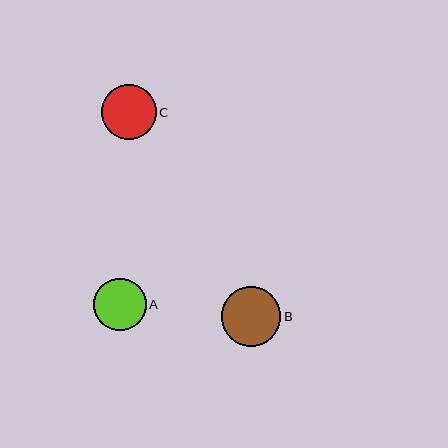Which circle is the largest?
Circle B is the largest with a size of approximately 59 pixels.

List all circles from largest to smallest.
From largest to smallest: B, C, A.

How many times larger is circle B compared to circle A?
Circle B is approximately 1.1 times the size of circle A.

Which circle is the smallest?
Circle A is the smallest with a size of approximately 53 pixels.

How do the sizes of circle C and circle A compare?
Circle C and circle A are approximately the same size.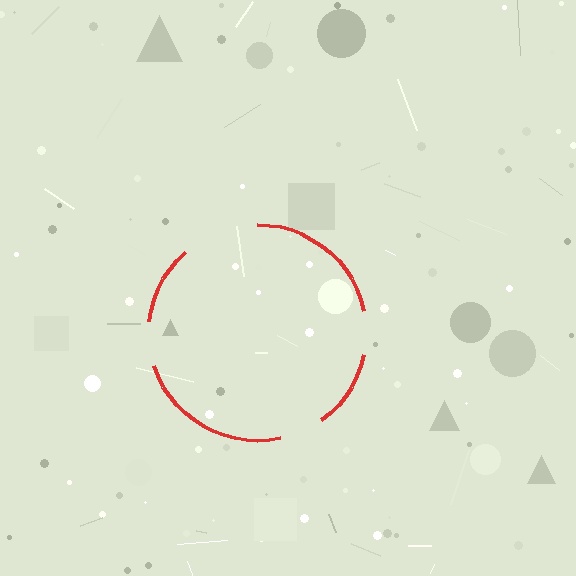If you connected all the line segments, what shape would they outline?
They would outline a circle.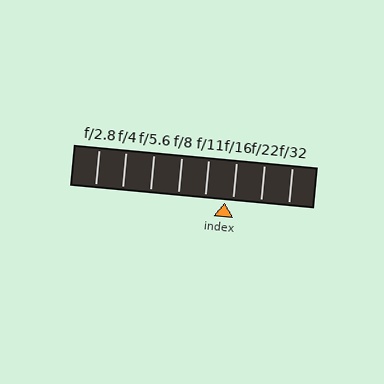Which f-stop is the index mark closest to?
The index mark is closest to f/16.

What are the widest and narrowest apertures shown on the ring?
The widest aperture shown is f/2.8 and the narrowest is f/32.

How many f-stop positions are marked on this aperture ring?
There are 8 f-stop positions marked.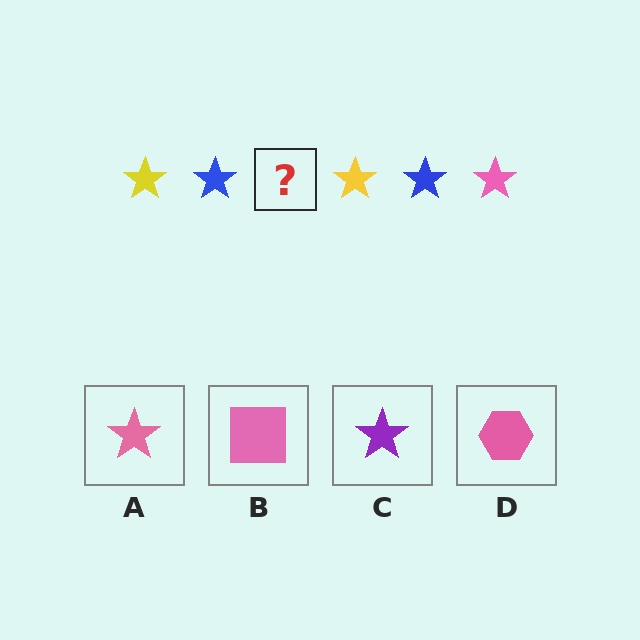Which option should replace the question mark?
Option A.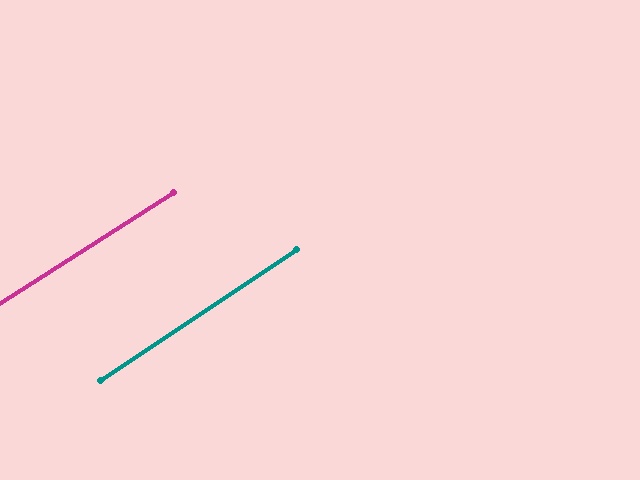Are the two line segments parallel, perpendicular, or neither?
Parallel — their directions differ by only 1.4°.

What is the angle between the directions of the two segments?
Approximately 1 degree.